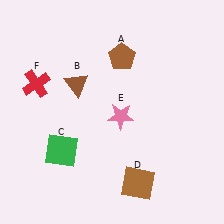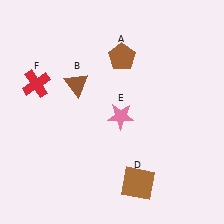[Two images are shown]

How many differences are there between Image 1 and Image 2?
There is 1 difference between the two images.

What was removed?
The green square (C) was removed in Image 2.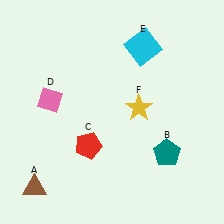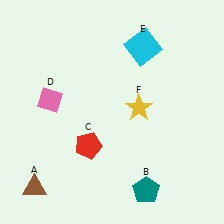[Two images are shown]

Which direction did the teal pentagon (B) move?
The teal pentagon (B) moved down.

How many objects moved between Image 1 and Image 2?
1 object moved between the two images.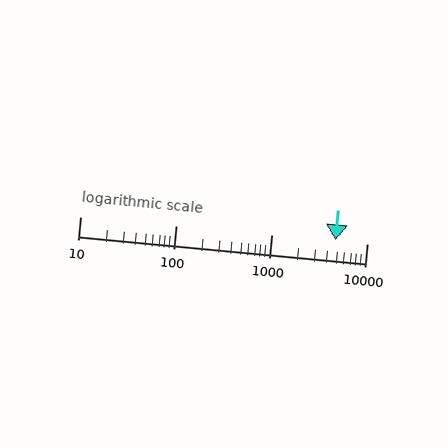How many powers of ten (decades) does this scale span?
The scale spans 3 decades, from 10 to 10000.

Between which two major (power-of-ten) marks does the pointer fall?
The pointer is between 1000 and 10000.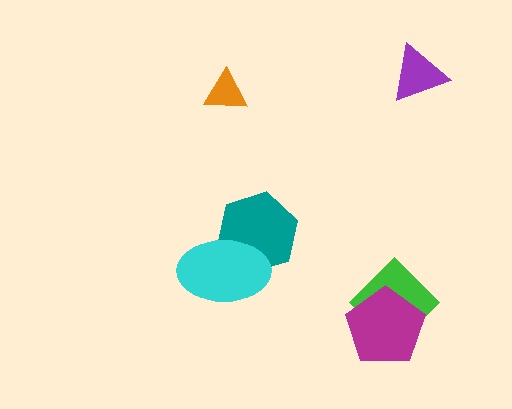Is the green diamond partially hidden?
Yes, it is partially covered by another shape.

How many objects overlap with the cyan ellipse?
1 object overlaps with the cyan ellipse.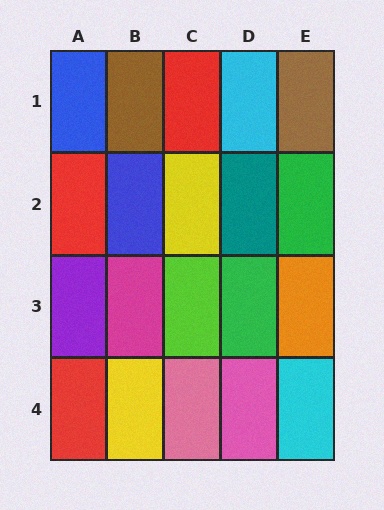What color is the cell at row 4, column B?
Yellow.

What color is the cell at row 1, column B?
Brown.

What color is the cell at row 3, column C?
Lime.